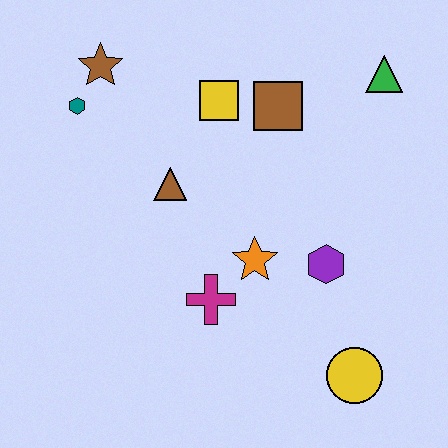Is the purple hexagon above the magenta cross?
Yes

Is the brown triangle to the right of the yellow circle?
No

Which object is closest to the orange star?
The magenta cross is closest to the orange star.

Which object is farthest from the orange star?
The brown star is farthest from the orange star.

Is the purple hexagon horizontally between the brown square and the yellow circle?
Yes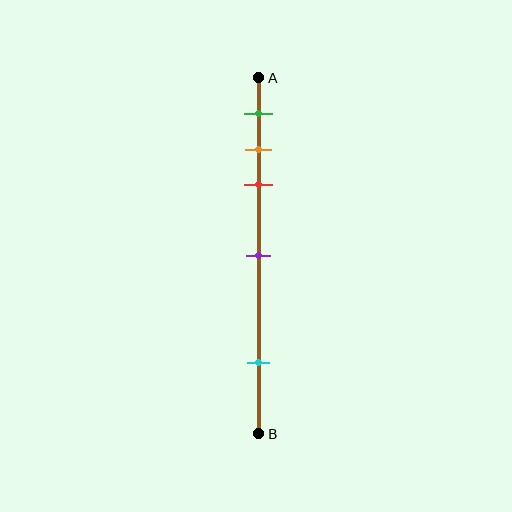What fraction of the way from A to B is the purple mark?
The purple mark is approximately 50% (0.5) of the way from A to B.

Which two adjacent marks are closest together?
The orange and red marks are the closest adjacent pair.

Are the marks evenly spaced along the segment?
No, the marks are not evenly spaced.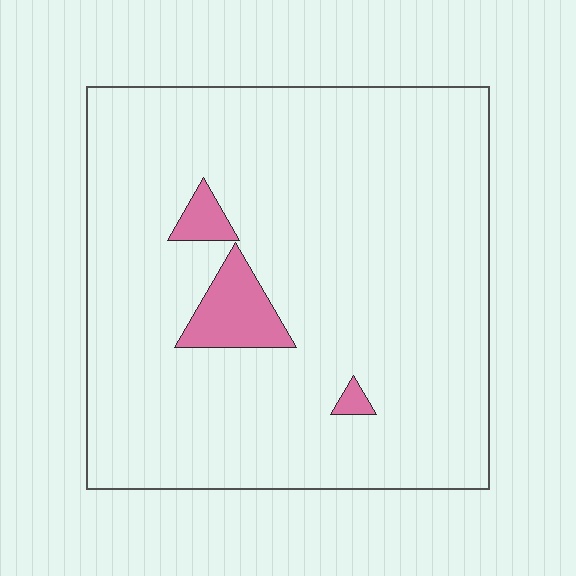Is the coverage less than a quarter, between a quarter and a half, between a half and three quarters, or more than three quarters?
Less than a quarter.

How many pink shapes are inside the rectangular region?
3.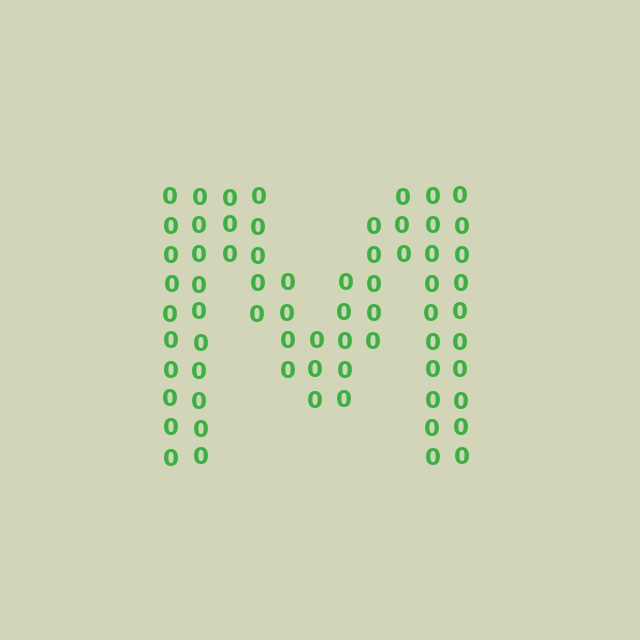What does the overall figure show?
The overall figure shows the letter M.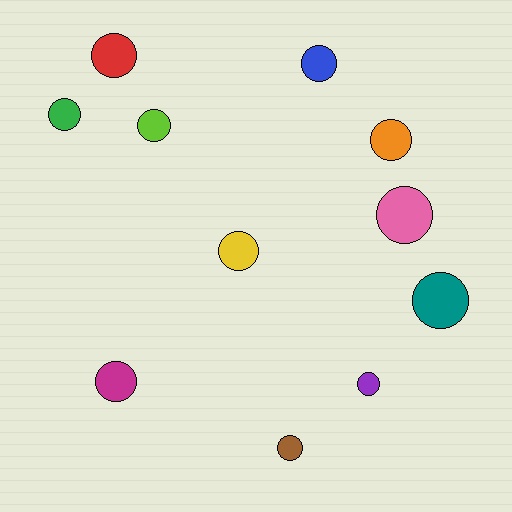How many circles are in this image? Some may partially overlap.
There are 11 circles.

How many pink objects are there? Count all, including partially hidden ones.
There is 1 pink object.